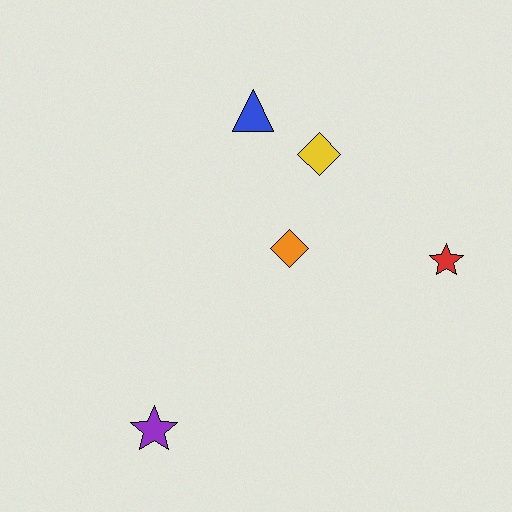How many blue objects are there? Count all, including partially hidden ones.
There is 1 blue object.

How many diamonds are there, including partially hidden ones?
There are 2 diamonds.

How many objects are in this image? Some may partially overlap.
There are 5 objects.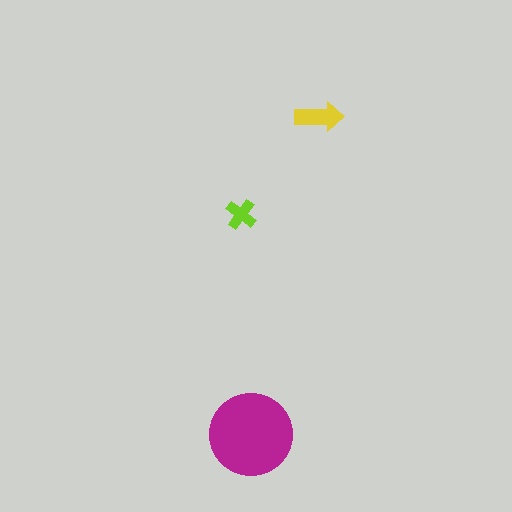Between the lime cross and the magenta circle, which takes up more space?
The magenta circle.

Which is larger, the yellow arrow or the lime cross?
The yellow arrow.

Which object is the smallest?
The lime cross.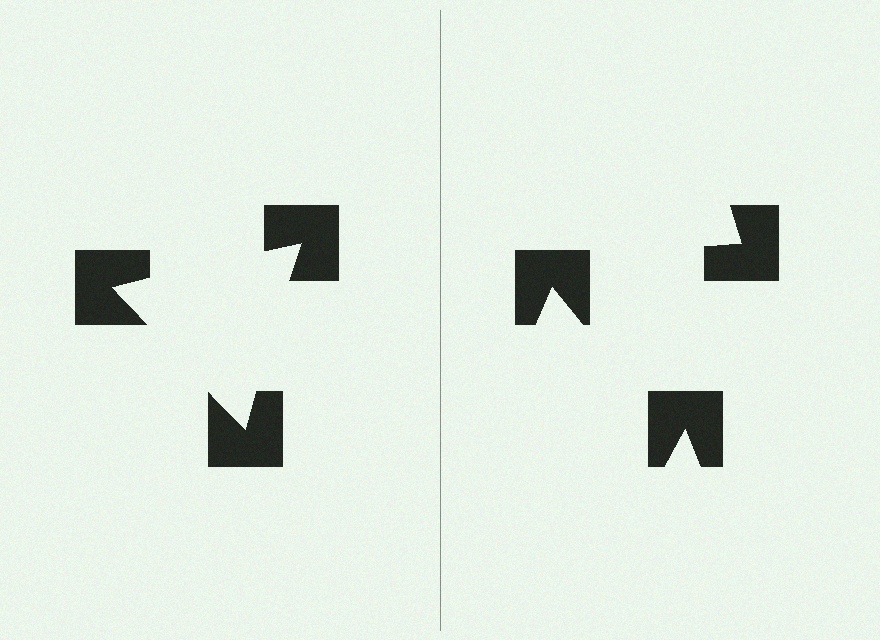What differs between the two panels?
The notched squares are positioned identically on both sides; only the wedge orientations differ. On the left they align to a triangle; on the right they are misaligned.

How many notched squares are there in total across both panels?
6 — 3 on each side.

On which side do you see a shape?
An illusory triangle appears on the left side. On the right side the wedge cuts are rotated, so no coherent shape forms.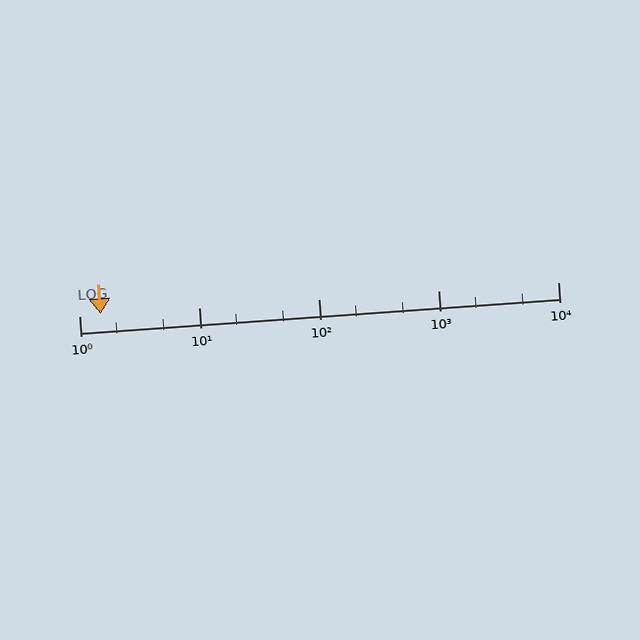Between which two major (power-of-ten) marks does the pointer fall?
The pointer is between 1 and 10.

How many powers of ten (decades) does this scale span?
The scale spans 4 decades, from 1 to 10000.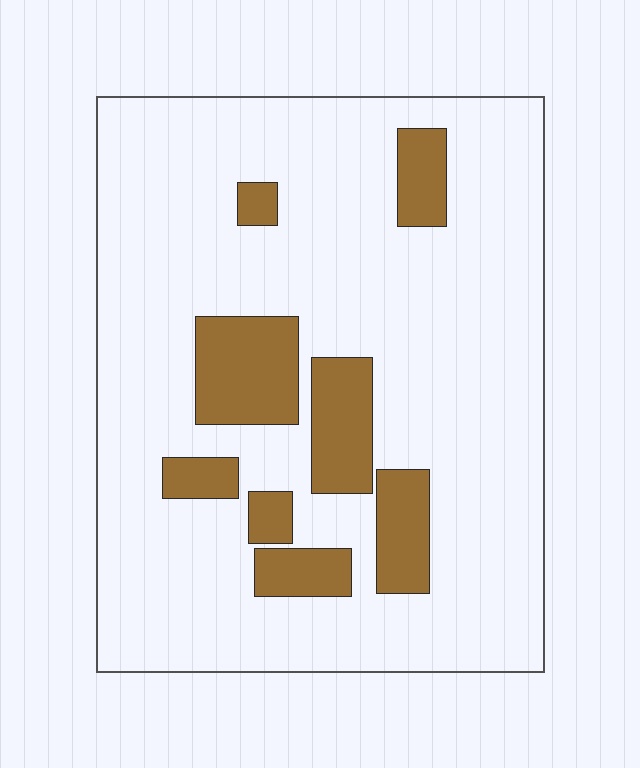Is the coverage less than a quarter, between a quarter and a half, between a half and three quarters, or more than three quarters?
Less than a quarter.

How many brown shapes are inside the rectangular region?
8.